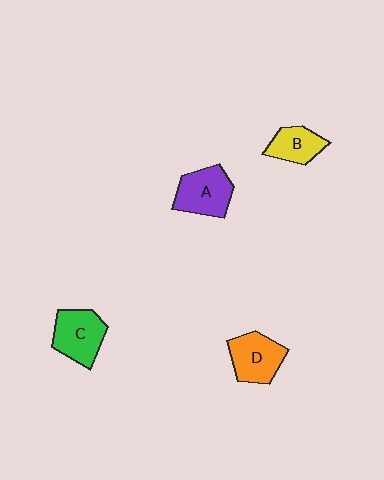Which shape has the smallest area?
Shape B (yellow).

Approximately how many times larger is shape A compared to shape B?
Approximately 1.4 times.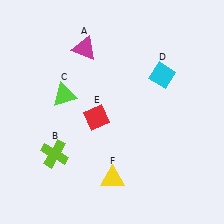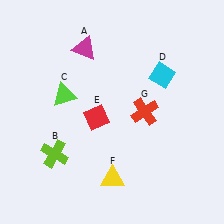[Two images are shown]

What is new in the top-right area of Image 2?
A red cross (G) was added in the top-right area of Image 2.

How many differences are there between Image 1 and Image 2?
There is 1 difference between the two images.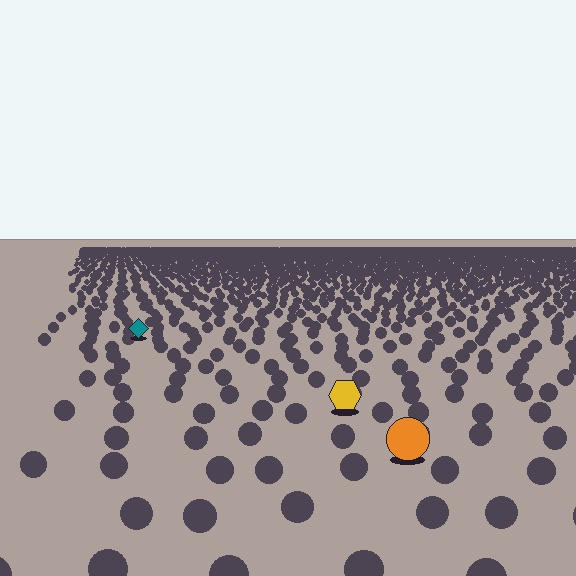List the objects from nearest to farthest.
From nearest to farthest: the orange circle, the yellow hexagon, the teal diamond.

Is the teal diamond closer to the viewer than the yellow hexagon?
No. The yellow hexagon is closer — you can tell from the texture gradient: the ground texture is coarser near it.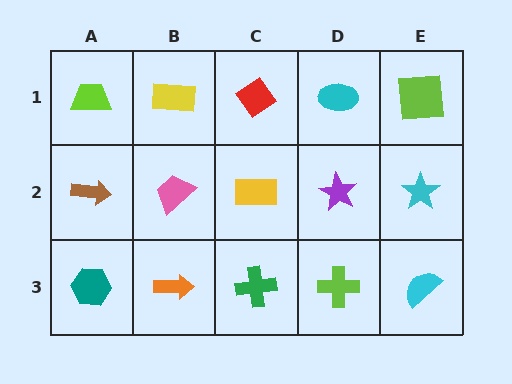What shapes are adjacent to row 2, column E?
A lime square (row 1, column E), a cyan semicircle (row 3, column E), a purple star (row 2, column D).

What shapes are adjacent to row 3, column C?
A yellow rectangle (row 2, column C), an orange arrow (row 3, column B), a lime cross (row 3, column D).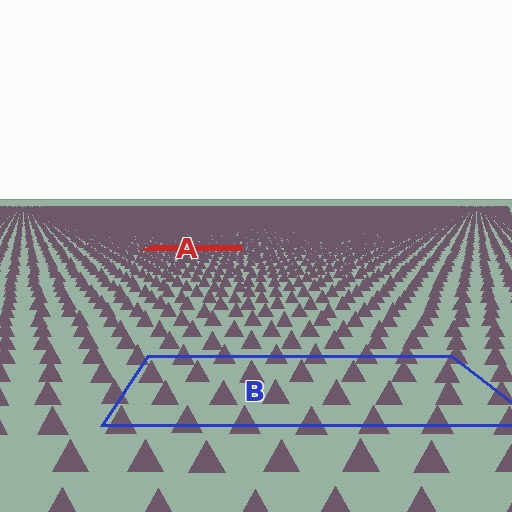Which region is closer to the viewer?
Region B is closer. The texture elements there are larger and more spread out.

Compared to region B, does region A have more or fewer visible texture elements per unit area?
Region A has more texture elements per unit area — they are packed more densely because it is farther away.